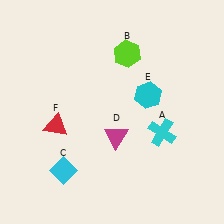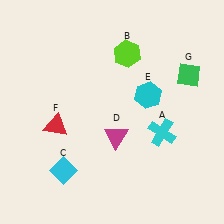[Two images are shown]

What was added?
A green diamond (G) was added in Image 2.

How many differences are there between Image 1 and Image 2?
There is 1 difference between the two images.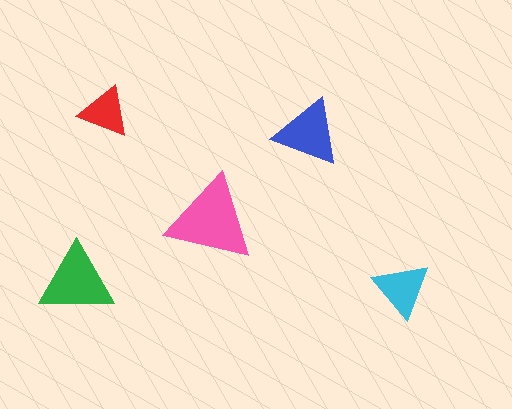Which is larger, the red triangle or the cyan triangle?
The cyan one.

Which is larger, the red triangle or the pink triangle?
The pink one.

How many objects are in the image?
There are 5 objects in the image.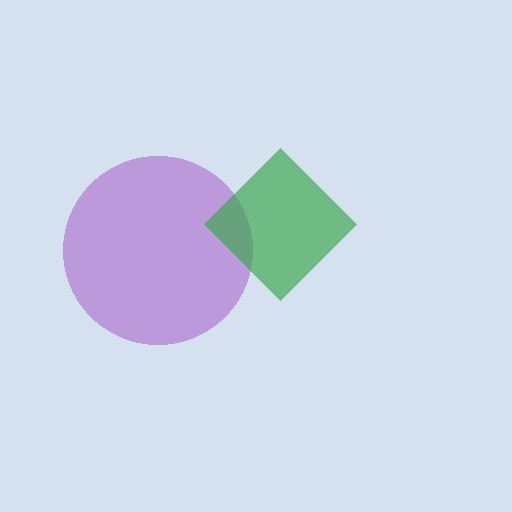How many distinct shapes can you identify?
There are 2 distinct shapes: a purple circle, a green diamond.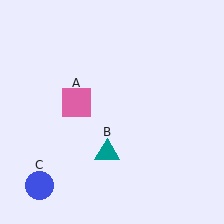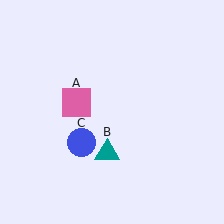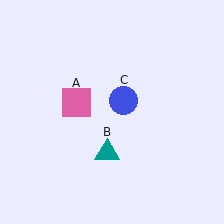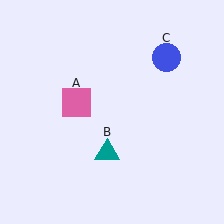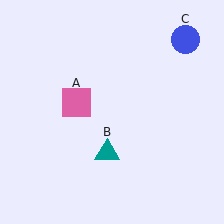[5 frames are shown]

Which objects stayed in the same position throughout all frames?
Pink square (object A) and teal triangle (object B) remained stationary.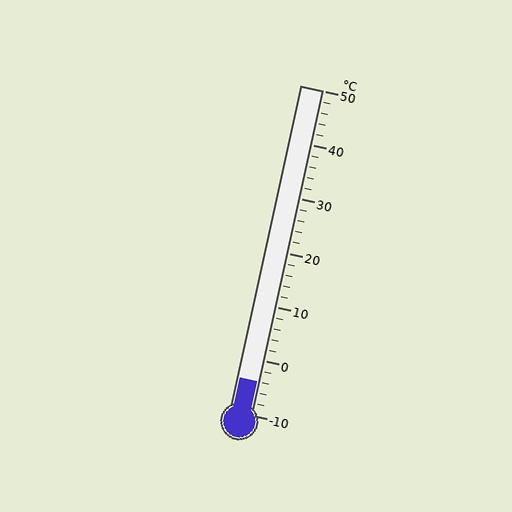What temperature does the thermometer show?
The thermometer shows approximately -4°C.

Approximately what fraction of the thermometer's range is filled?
The thermometer is filled to approximately 10% of its range.